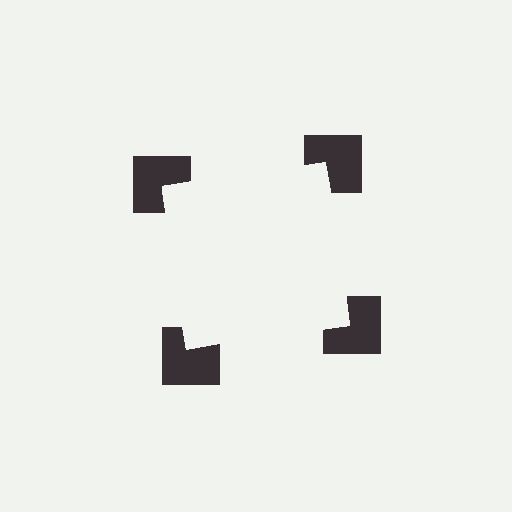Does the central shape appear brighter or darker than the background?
It typically appears slightly brighter than the background, even though no actual brightness change is drawn.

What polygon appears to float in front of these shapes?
An illusory square — its edges are inferred from the aligned wedge cuts in the notched squares, not physically drawn.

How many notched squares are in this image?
There are 4 — one at each vertex of the illusory square.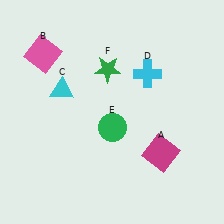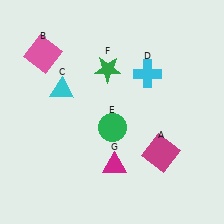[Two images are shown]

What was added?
A magenta triangle (G) was added in Image 2.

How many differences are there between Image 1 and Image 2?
There is 1 difference between the two images.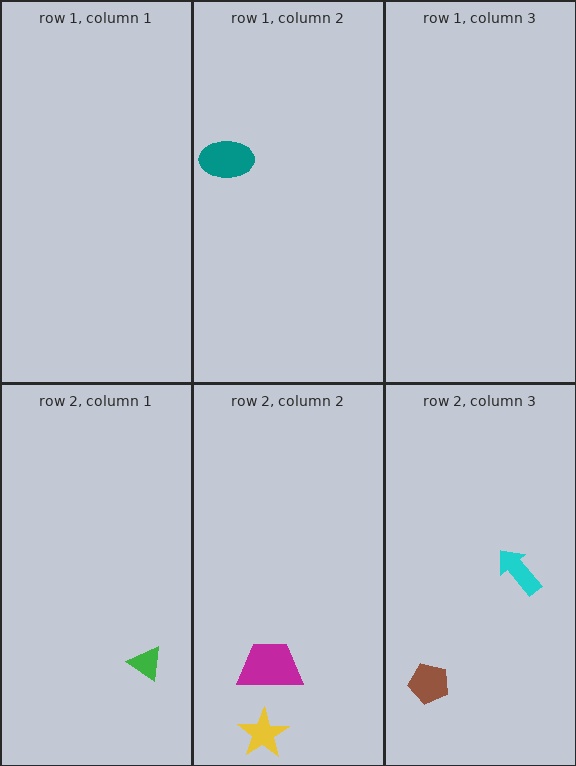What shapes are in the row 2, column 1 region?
The green triangle.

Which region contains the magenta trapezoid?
The row 2, column 2 region.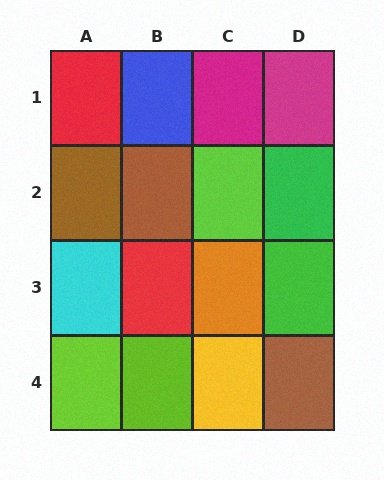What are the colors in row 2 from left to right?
Brown, brown, lime, green.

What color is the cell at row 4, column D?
Brown.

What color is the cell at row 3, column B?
Red.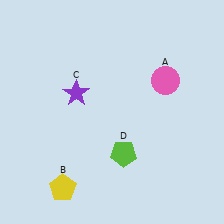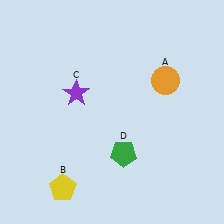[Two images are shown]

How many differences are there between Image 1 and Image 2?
There are 2 differences between the two images.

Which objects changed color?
A changed from pink to orange. D changed from lime to green.